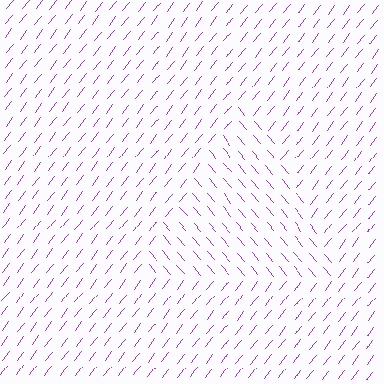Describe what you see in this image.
The image is filled with small purple line segments. A triangle region in the image has lines oriented differently from the surrounding lines, creating a visible texture boundary.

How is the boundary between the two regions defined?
The boundary is defined purely by a change in line orientation (approximately 78 degrees difference). All lines are the same color and thickness.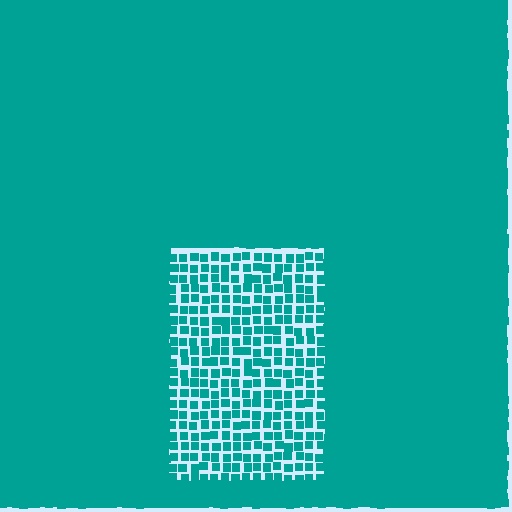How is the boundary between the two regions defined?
The boundary is defined by a change in element density (approximately 2.6x ratio). All elements are the same color, size, and shape.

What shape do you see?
I see a rectangle.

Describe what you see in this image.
The image contains small teal elements arranged at two different densities. A rectangle-shaped region is visible where the elements are less densely packed than the surrounding area.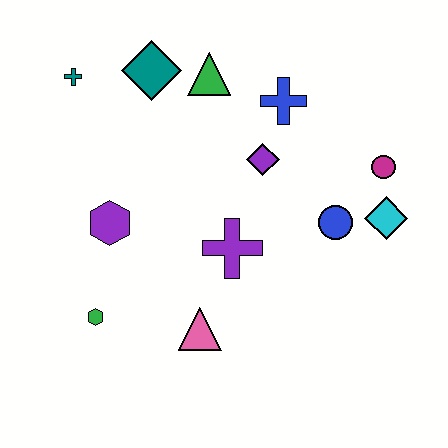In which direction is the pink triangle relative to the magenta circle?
The pink triangle is to the left of the magenta circle.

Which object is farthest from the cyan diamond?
The teal cross is farthest from the cyan diamond.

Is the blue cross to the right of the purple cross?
Yes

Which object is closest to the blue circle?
The cyan diamond is closest to the blue circle.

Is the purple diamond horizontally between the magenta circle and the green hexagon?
Yes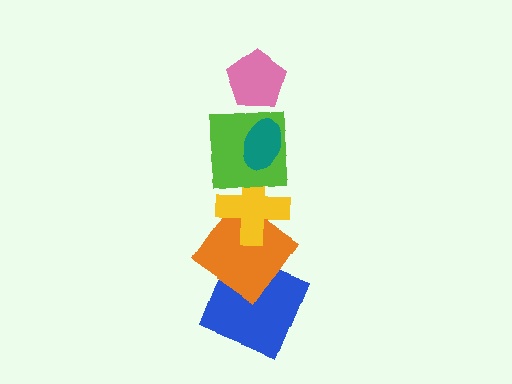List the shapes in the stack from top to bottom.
From top to bottom: the pink pentagon, the teal ellipse, the lime square, the yellow cross, the orange diamond, the blue square.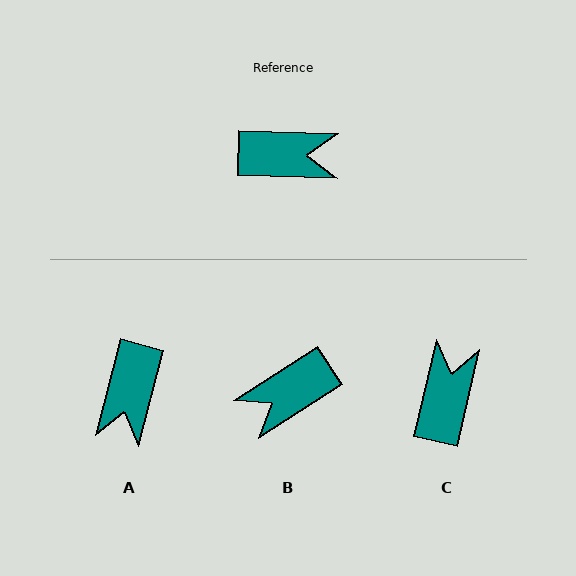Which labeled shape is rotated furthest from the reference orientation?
B, about 145 degrees away.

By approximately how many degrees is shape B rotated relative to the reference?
Approximately 145 degrees clockwise.